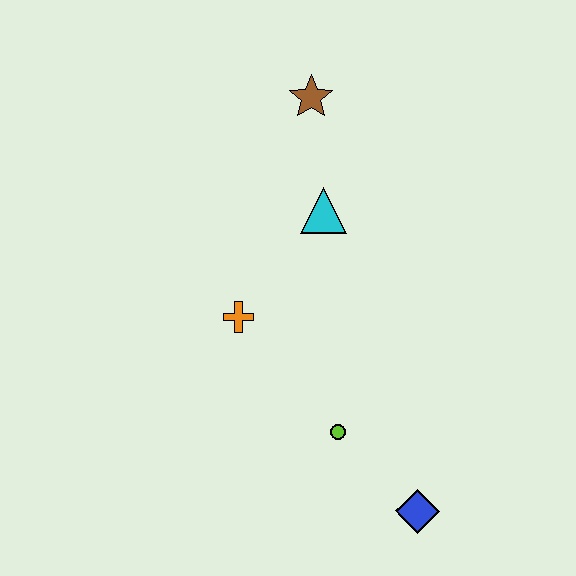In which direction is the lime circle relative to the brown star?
The lime circle is below the brown star.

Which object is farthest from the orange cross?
The blue diamond is farthest from the orange cross.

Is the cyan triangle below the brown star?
Yes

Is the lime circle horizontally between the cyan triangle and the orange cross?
No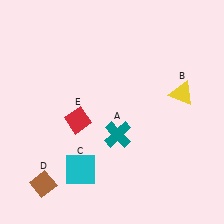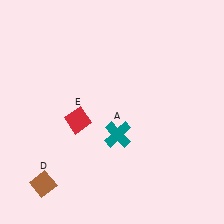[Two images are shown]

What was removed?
The yellow triangle (B), the cyan square (C) were removed in Image 2.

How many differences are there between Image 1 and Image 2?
There are 2 differences between the two images.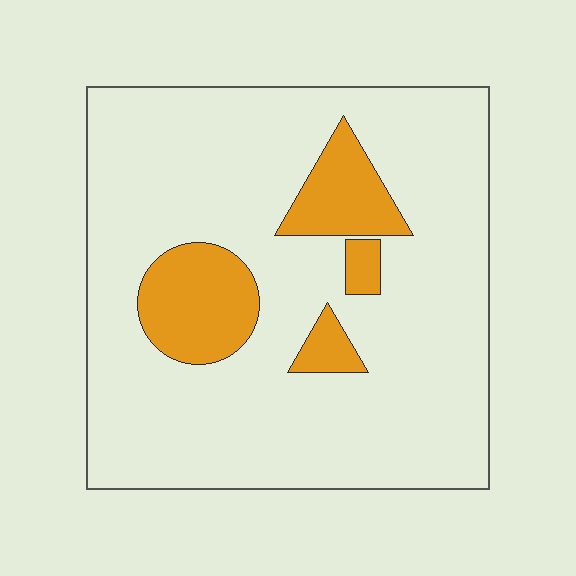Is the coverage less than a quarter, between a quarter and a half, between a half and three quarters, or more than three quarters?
Less than a quarter.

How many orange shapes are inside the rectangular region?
4.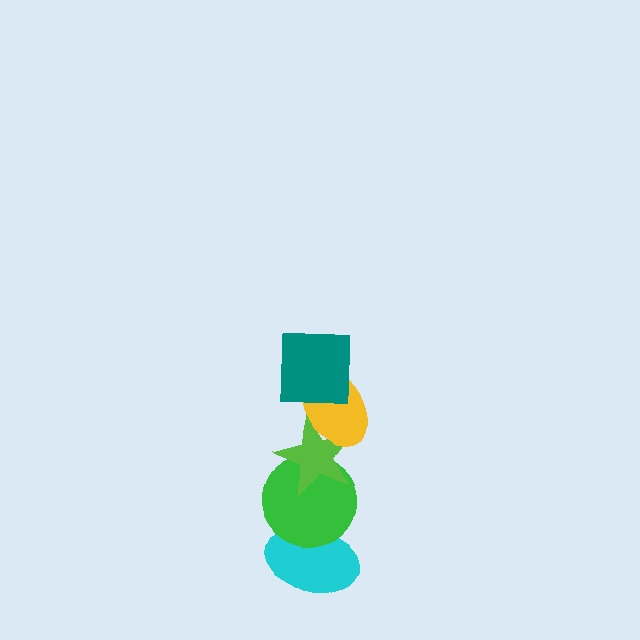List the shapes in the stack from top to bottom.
From top to bottom: the teal square, the yellow ellipse, the lime star, the green circle, the cyan ellipse.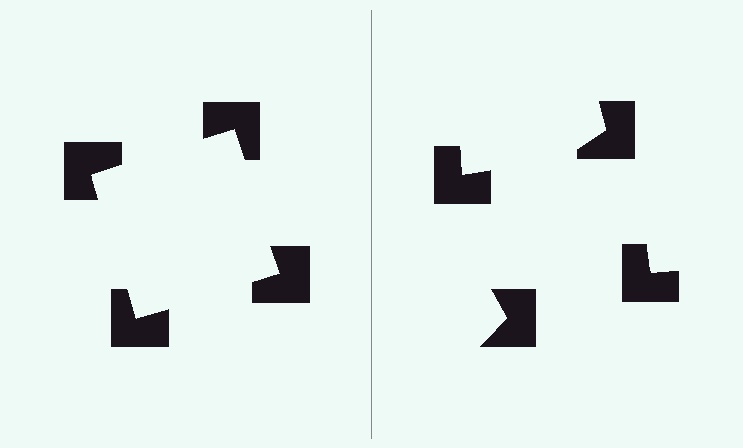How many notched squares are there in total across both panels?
8 — 4 on each side.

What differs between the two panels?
The notched squares are positioned identically on both sides; only the wedge orientations differ. On the left they align to a square; on the right they are misaligned.